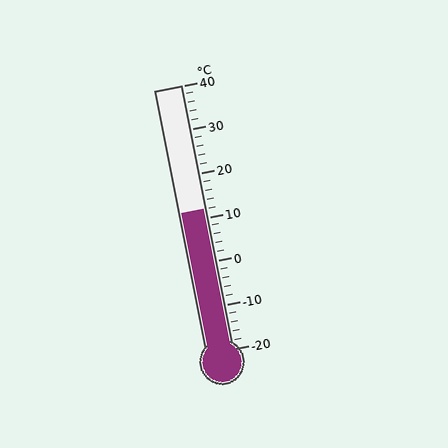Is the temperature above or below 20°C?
The temperature is below 20°C.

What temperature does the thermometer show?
The thermometer shows approximately 12°C.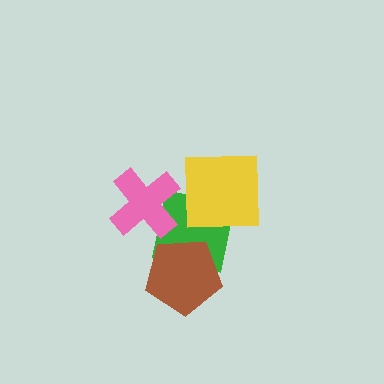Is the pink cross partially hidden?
Yes, it is partially covered by another shape.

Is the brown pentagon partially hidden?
No, no other shape covers it.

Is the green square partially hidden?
Yes, it is partially covered by another shape.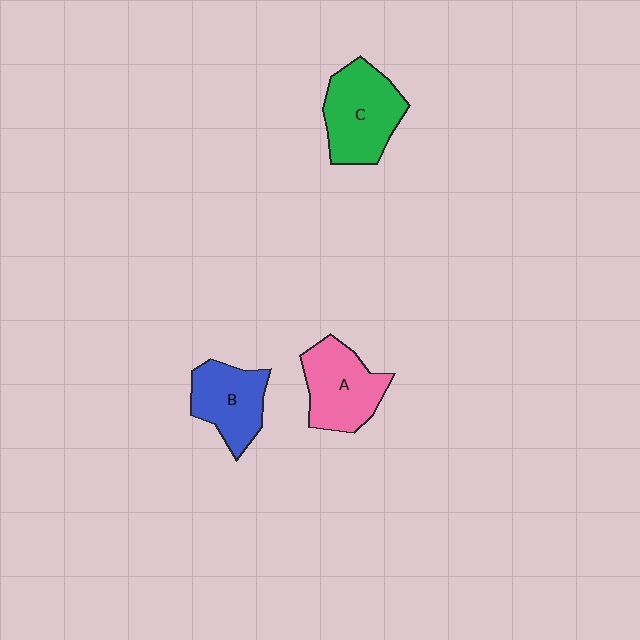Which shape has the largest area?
Shape C (green).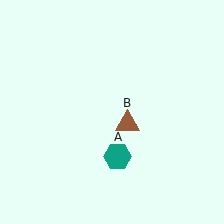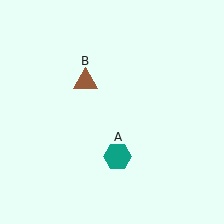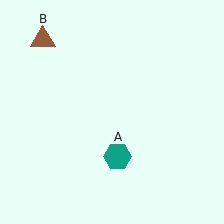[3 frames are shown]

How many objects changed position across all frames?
1 object changed position: brown triangle (object B).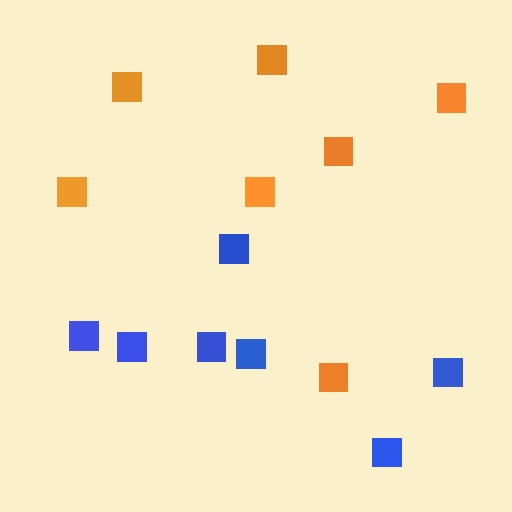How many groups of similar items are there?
There are 2 groups: one group of blue squares (7) and one group of orange squares (7).